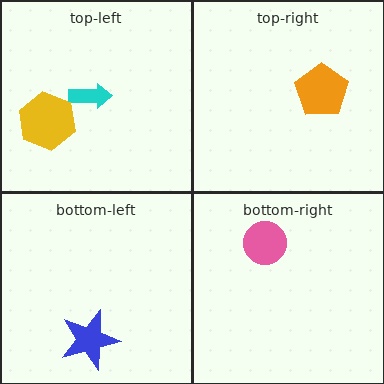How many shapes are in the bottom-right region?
1.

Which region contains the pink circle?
The bottom-right region.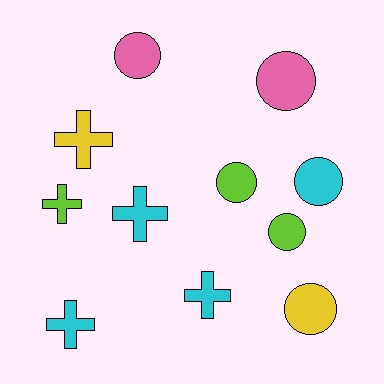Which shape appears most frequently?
Circle, with 6 objects.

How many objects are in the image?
There are 11 objects.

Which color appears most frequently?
Cyan, with 4 objects.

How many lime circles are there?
There are 2 lime circles.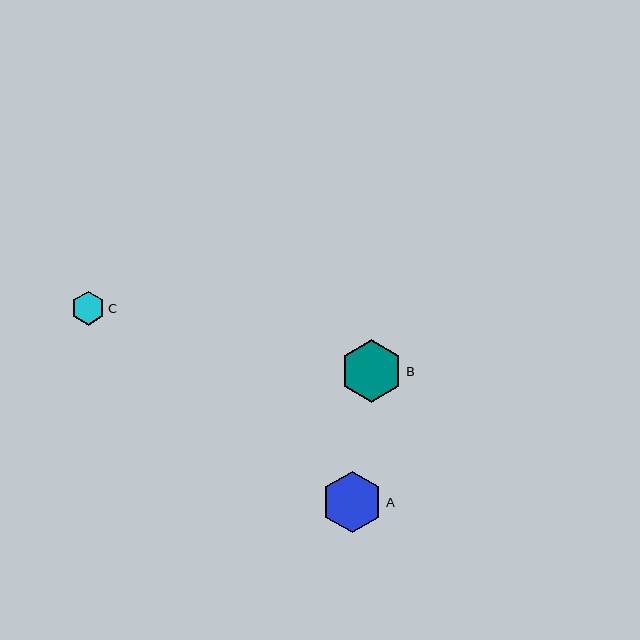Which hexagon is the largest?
Hexagon B is the largest with a size of approximately 63 pixels.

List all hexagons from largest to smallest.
From largest to smallest: B, A, C.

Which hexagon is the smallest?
Hexagon C is the smallest with a size of approximately 34 pixels.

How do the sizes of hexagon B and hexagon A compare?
Hexagon B and hexagon A are approximately the same size.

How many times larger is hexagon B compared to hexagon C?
Hexagon B is approximately 1.9 times the size of hexagon C.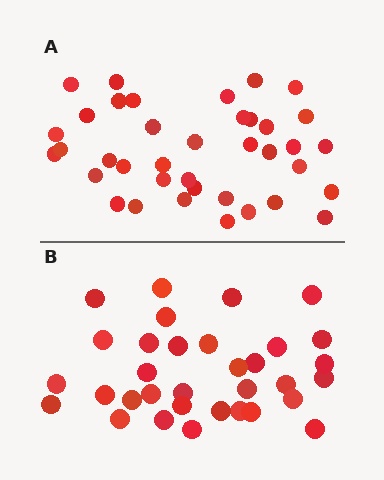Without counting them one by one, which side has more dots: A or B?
Region A (the top region) has more dots.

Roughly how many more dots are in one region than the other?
Region A has about 5 more dots than region B.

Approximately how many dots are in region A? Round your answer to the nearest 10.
About 40 dots. (The exact count is 38, which rounds to 40.)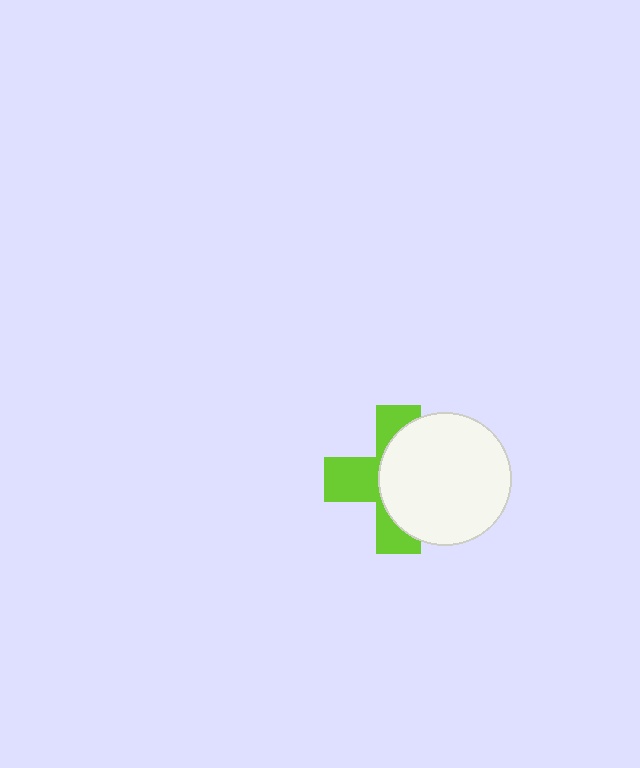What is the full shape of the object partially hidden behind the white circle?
The partially hidden object is a lime cross.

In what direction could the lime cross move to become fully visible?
The lime cross could move left. That would shift it out from behind the white circle entirely.